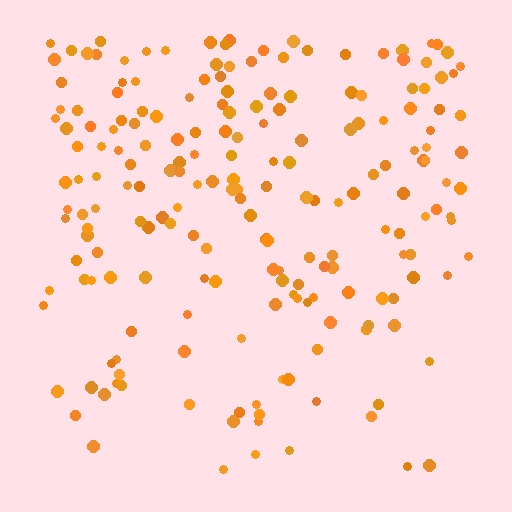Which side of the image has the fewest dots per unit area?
The bottom.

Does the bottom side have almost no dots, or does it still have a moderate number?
Still a moderate number, just noticeably fewer than the top.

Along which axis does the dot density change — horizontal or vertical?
Vertical.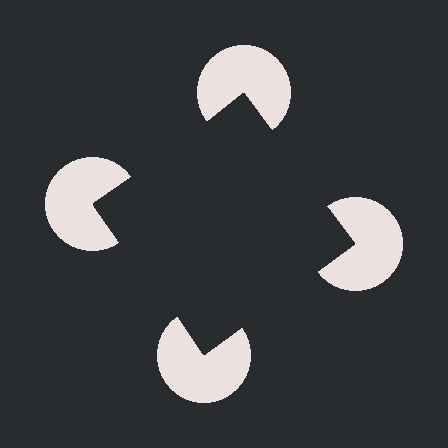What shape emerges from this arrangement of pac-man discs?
An illusory square — its edges are inferred from the aligned wedge cuts in the pac-man discs, not physically drawn.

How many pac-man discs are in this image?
There are 4 — one at each vertex of the illusory square.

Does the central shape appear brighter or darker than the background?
It typically appears slightly darker than the background, even though no actual brightness change is drawn.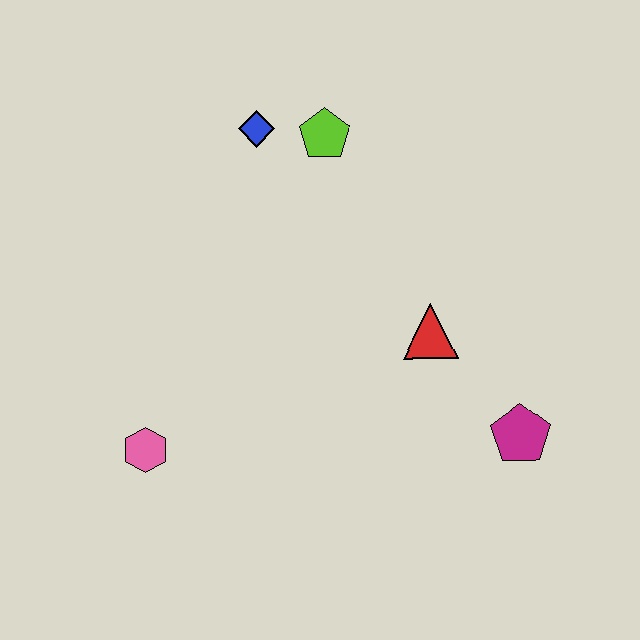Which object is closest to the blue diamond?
The lime pentagon is closest to the blue diamond.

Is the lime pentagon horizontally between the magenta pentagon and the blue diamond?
Yes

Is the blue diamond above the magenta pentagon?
Yes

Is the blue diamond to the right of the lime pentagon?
No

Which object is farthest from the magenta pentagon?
The blue diamond is farthest from the magenta pentagon.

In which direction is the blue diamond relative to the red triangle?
The blue diamond is above the red triangle.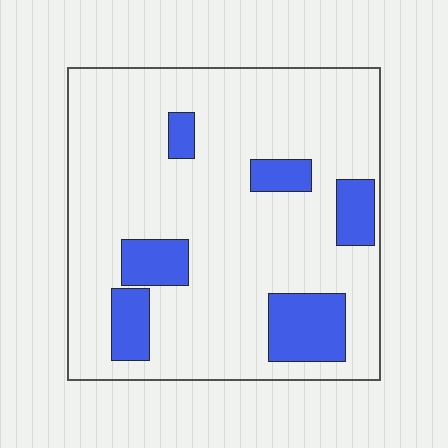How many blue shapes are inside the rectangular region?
6.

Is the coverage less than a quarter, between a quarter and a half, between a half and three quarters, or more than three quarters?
Less than a quarter.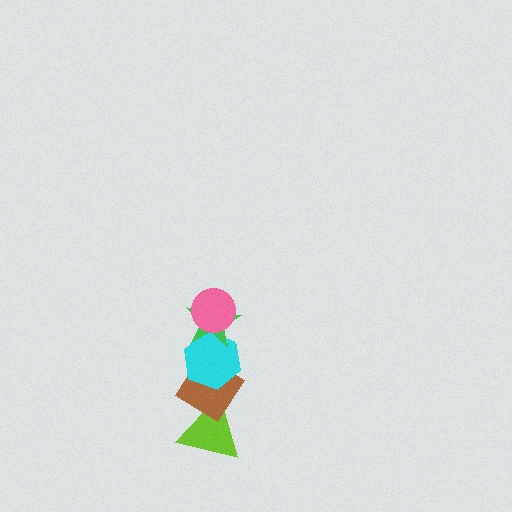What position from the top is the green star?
The green star is 2nd from the top.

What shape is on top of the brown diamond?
The cyan hexagon is on top of the brown diamond.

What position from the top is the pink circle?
The pink circle is 1st from the top.